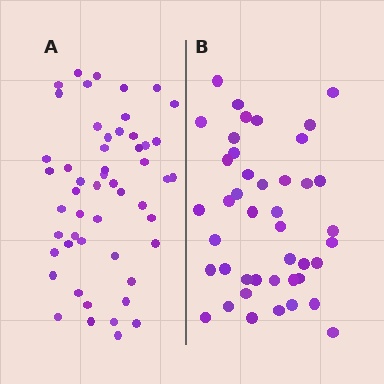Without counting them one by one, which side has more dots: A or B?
Region A (the left region) has more dots.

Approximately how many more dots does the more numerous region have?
Region A has roughly 8 or so more dots than region B.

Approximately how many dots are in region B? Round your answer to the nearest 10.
About 40 dots. (The exact count is 43, which rounds to 40.)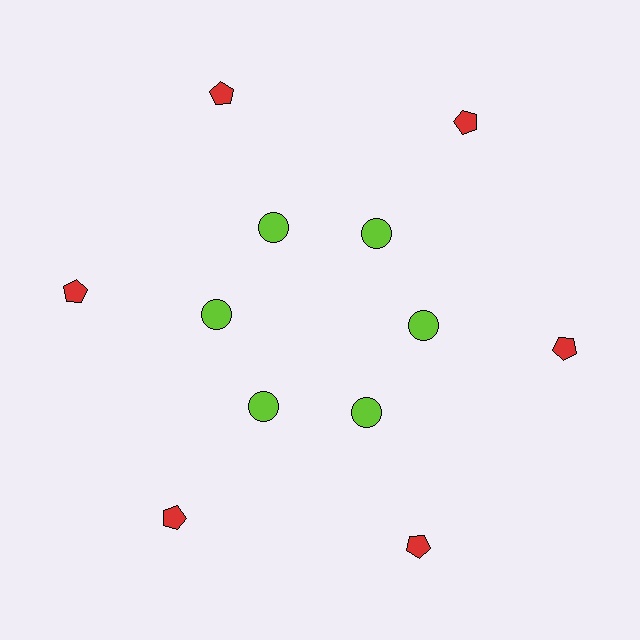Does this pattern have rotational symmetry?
Yes, this pattern has 6-fold rotational symmetry. It looks the same after rotating 60 degrees around the center.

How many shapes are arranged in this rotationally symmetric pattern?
There are 12 shapes, arranged in 6 groups of 2.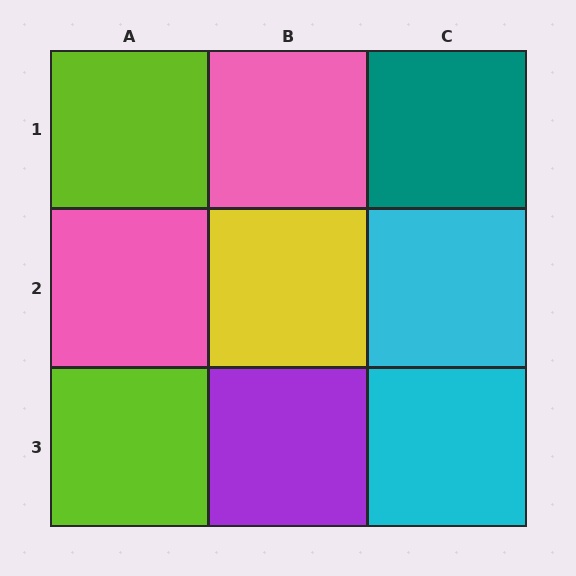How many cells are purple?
1 cell is purple.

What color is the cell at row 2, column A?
Pink.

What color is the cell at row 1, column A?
Lime.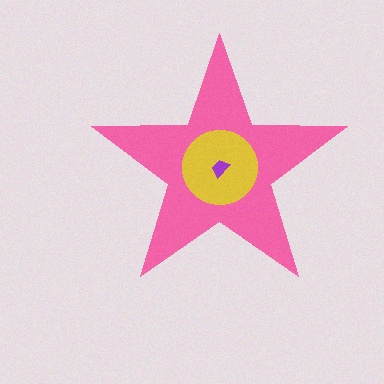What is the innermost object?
The purple trapezoid.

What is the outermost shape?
The pink star.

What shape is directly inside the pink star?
The yellow circle.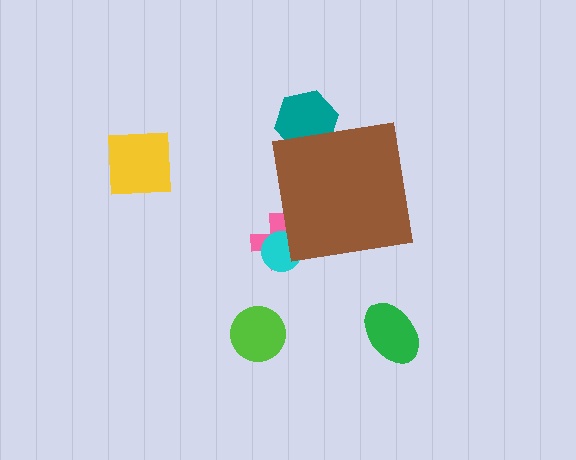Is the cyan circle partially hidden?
Yes, the cyan circle is partially hidden behind the brown square.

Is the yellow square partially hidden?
No, the yellow square is fully visible.